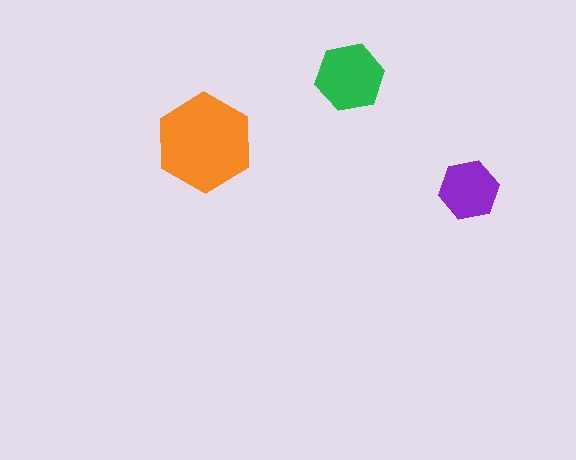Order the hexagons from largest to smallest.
the orange one, the green one, the purple one.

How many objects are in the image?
There are 3 objects in the image.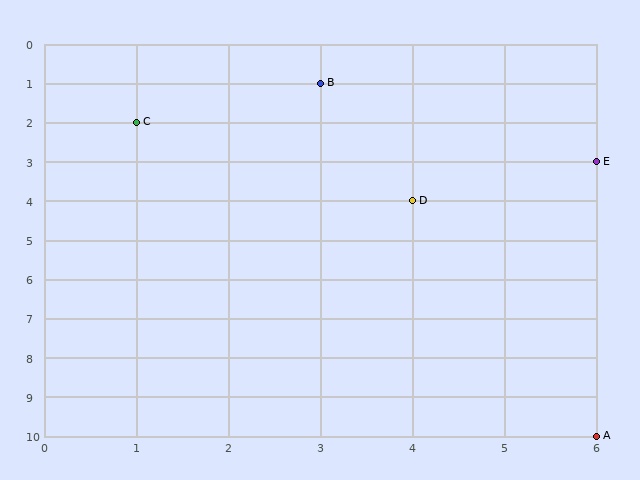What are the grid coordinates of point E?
Point E is at grid coordinates (6, 3).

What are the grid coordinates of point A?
Point A is at grid coordinates (6, 10).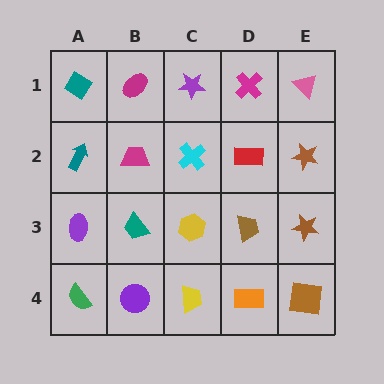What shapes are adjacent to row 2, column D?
A magenta cross (row 1, column D), a brown trapezoid (row 3, column D), a cyan cross (row 2, column C), a brown star (row 2, column E).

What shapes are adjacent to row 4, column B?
A teal trapezoid (row 3, column B), a green semicircle (row 4, column A), a yellow trapezoid (row 4, column C).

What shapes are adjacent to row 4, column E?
A brown star (row 3, column E), an orange rectangle (row 4, column D).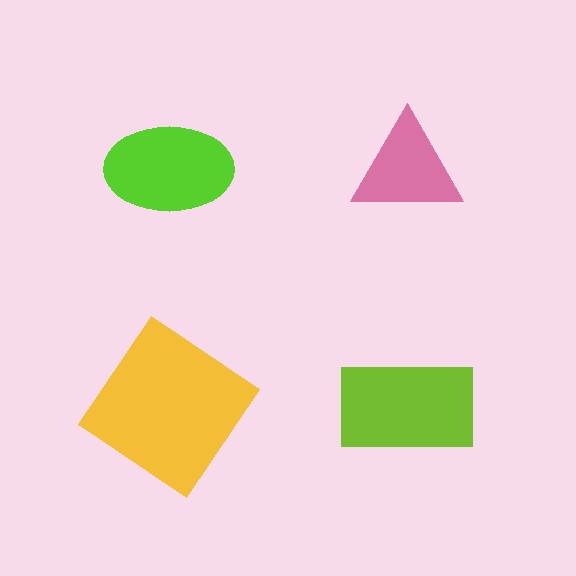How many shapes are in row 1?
2 shapes.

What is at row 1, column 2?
A pink triangle.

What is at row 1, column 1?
A lime ellipse.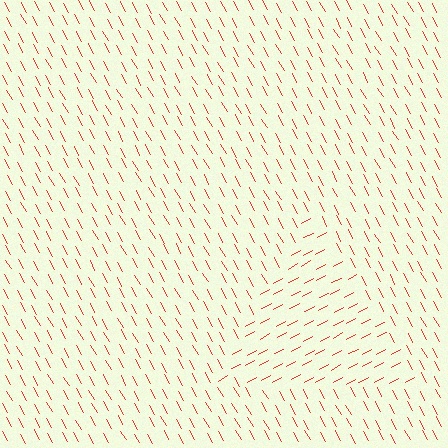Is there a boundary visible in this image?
Yes, there is a texture boundary formed by a change in line orientation.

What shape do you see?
I see a triangle.